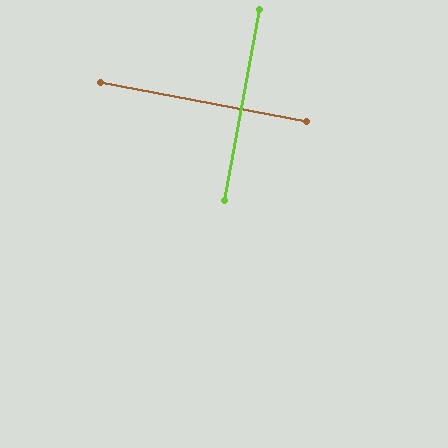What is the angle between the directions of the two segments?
Approximately 90 degrees.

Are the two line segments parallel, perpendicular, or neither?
Perpendicular — they meet at approximately 90°.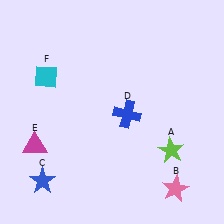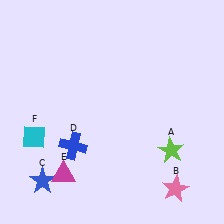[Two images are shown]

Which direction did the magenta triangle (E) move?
The magenta triangle (E) moved down.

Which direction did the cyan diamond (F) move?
The cyan diamond (F) moved down.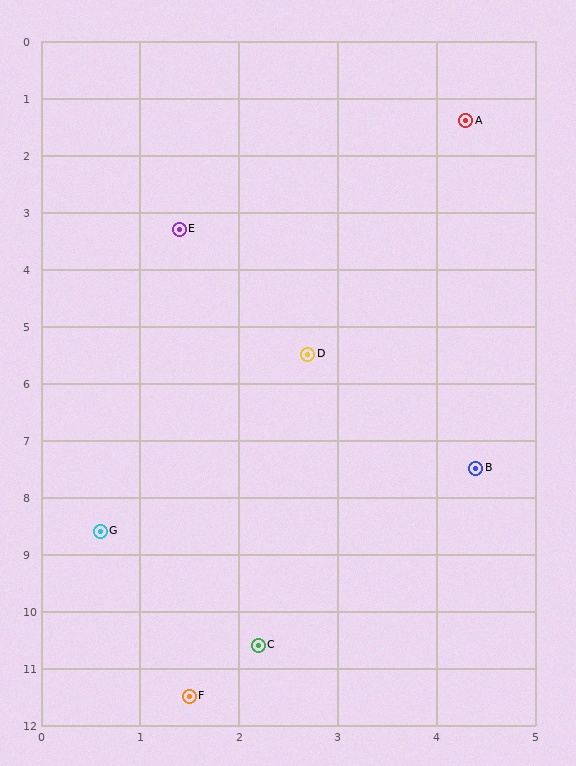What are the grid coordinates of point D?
Point D is at approximately (2.7, 5.5).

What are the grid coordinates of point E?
Point E is at approximately (1.4, 3.3).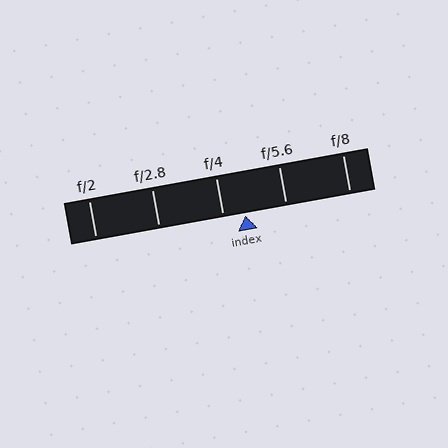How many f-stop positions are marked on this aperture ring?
There are 5 f-stop positions marked.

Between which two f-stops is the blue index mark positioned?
The index mark is between f/4 and f/5.6.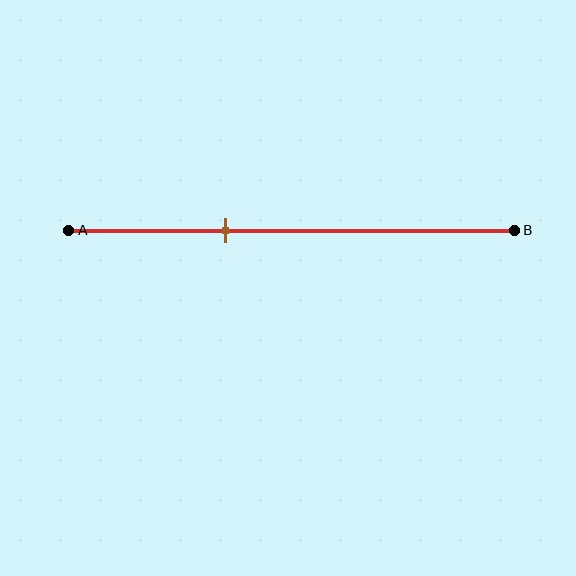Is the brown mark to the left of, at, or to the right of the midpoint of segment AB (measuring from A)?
The brown mark is to the left of the midpoint of segment AB.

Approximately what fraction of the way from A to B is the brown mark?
The brown mark is approximately 35% of the way from A to B.